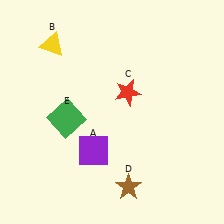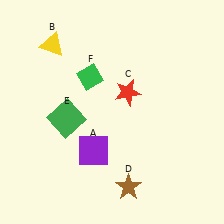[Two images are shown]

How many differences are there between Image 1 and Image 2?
There is 1 difference between the two images.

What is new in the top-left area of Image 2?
A green diamond (F) was added in the top-left area of Image 2.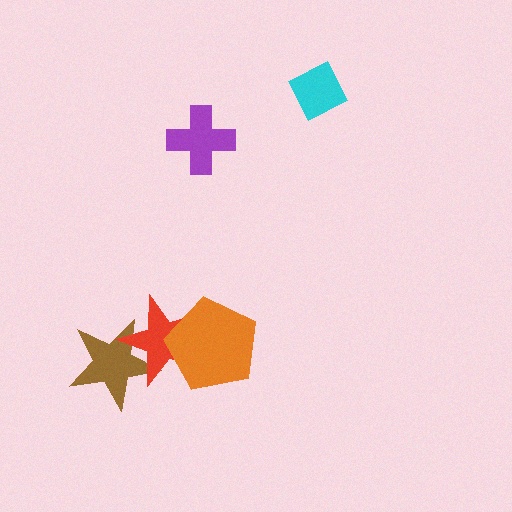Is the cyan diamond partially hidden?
No, no other shape covers it.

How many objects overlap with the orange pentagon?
1 object overlaps with the orange pentagon.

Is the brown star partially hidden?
Yes, it is partially covered by another shape.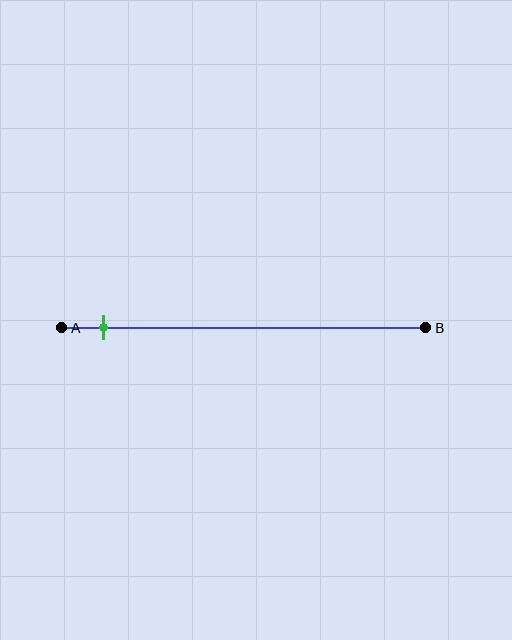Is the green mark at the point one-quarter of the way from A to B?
No, the mark is at about 10% from A, not at the 25% one-quarter point.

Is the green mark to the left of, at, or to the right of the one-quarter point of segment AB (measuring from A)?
The green mark is to the left of the one-quarter point of segment AB.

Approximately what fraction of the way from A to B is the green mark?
The green mark is approximately 10% of the way from A to B.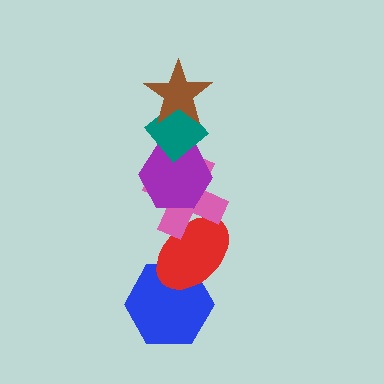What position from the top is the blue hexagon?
The blue hexagon is 6th from the top.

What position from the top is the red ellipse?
The red ellipse is 5th from the top.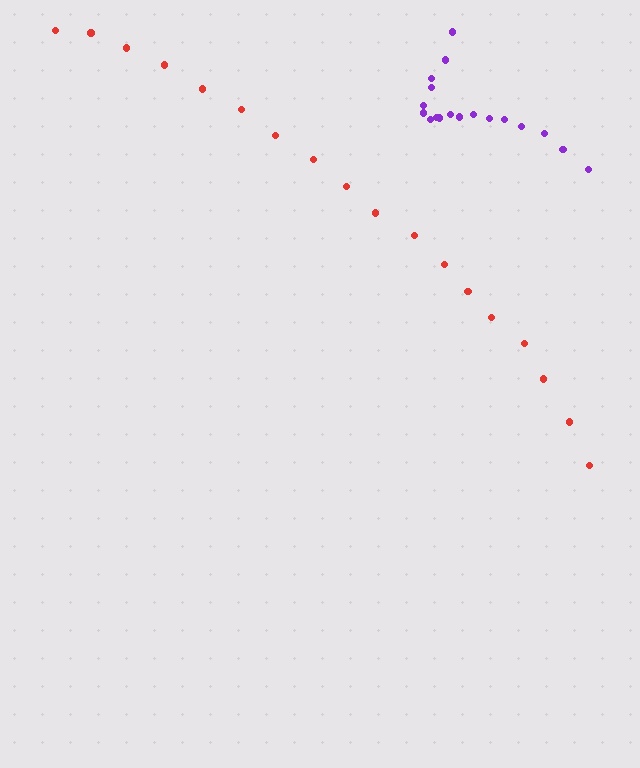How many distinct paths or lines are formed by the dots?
There are 2 distinct paths.